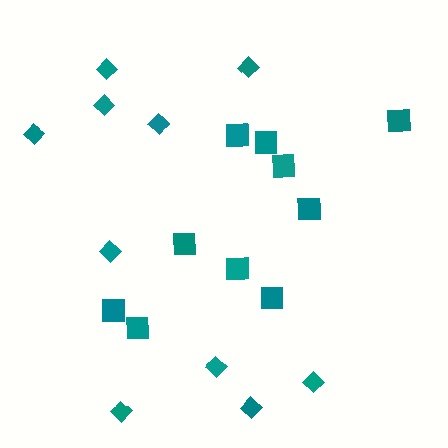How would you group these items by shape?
There are 2 groups: one group of squares (10) and one group of diamonds (10).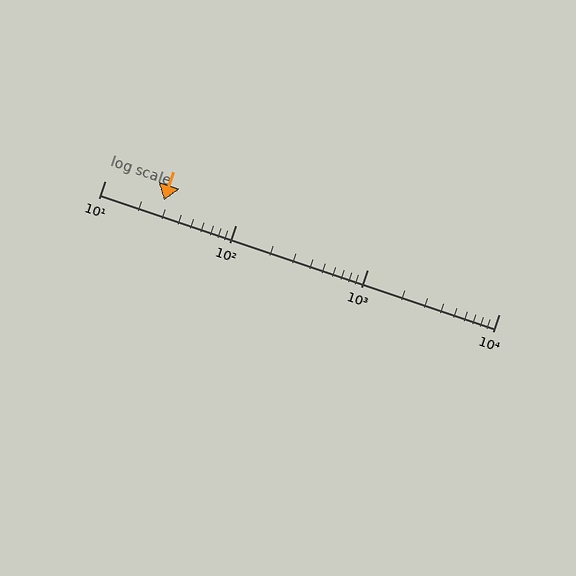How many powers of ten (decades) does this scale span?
The scale spans 3 decades, from 10 to 10000.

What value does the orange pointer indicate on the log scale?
The pointer indicates approximately 28.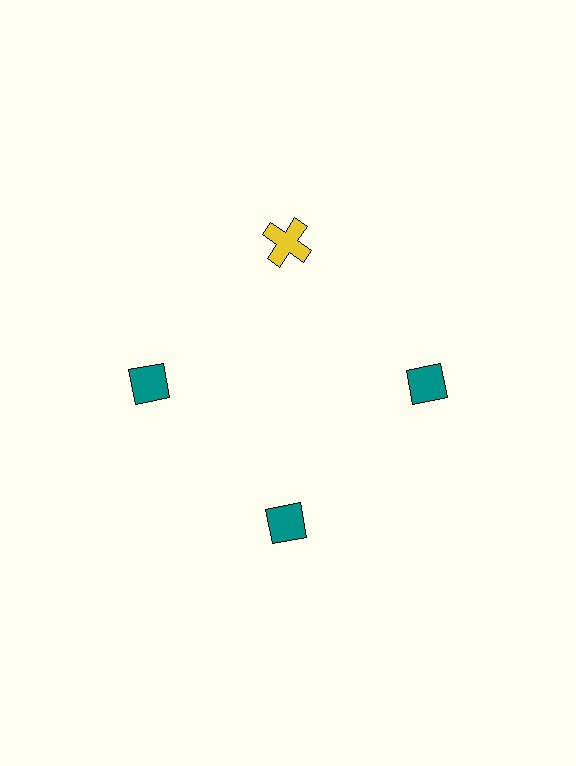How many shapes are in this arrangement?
There are 4 shapes arranged in a ring pattern.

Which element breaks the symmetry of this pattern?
The yellow cross at roughly the 12 o'clock position breaks the symmetry. All other shapes are teal diamonds.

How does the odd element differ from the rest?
It differs in both color (yellow instead of teal) and shape (cross instead of diamond).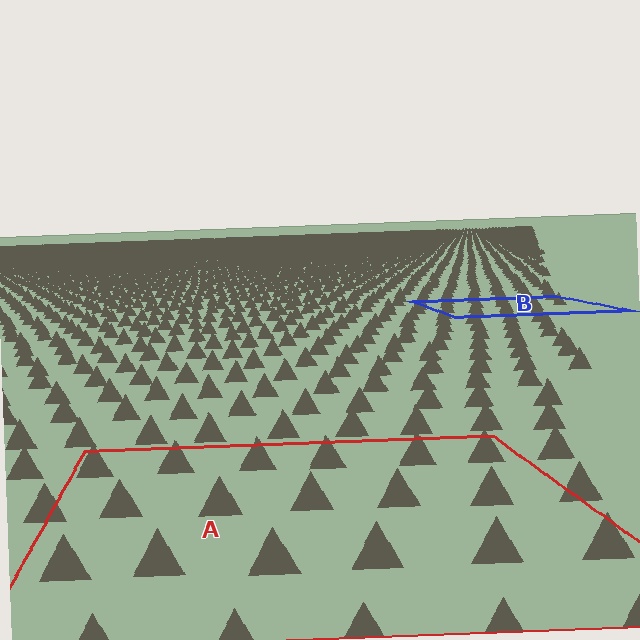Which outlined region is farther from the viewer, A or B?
Region B is farther from the viewer — the texture elements inside it appear smaller and more densely packed.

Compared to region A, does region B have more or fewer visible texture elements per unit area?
Region B has more texture elements per unit area — they are packed more densely because it is farther away.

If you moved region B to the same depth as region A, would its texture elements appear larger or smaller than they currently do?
They would appear larger. At a closer depth, the same texture elements are projected at a bigger on-screen size.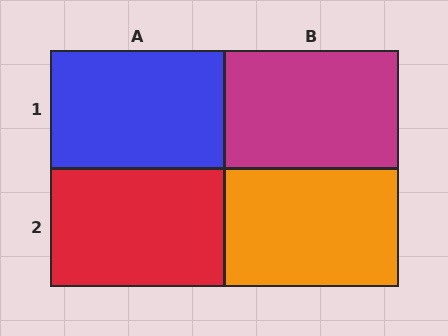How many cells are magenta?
1 cell is magenta.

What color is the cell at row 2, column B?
Orange.